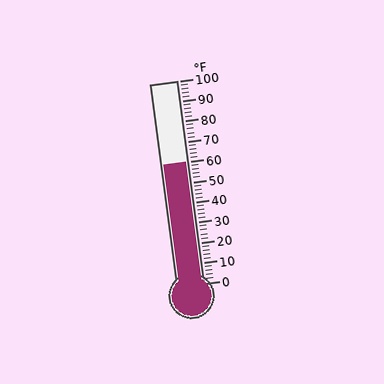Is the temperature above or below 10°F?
The temperature is above 10°F.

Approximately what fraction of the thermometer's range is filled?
The thermometer is filled to approximately 60% of its range.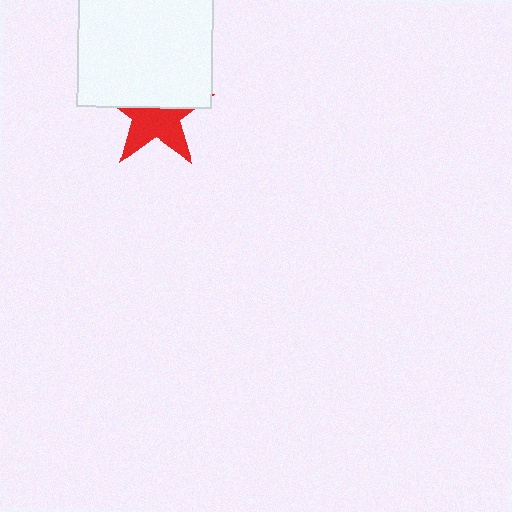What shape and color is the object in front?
The object in front is a white rectangle.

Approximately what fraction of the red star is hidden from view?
Roughly 45% of the red star is hidden behind the white rectangle.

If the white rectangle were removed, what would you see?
You would see the complete red star.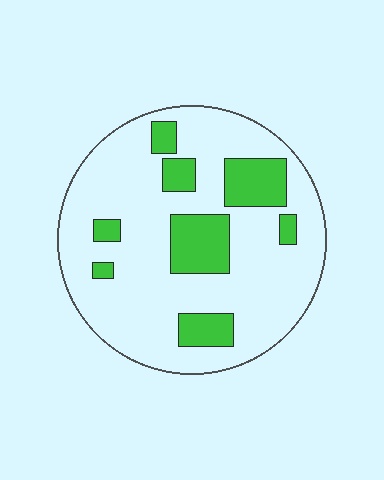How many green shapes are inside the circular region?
8.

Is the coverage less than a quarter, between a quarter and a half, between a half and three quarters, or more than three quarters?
Less than a quarter.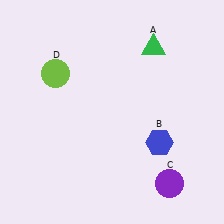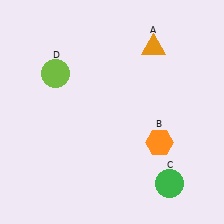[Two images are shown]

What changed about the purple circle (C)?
In Image 1, C is purple. In Image 2, it changed to green.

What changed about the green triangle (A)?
In Image 1, A is green. In Image 2, it changed to orange.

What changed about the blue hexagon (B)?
In Image 1, B is blue. In Image 2, it changed to orange.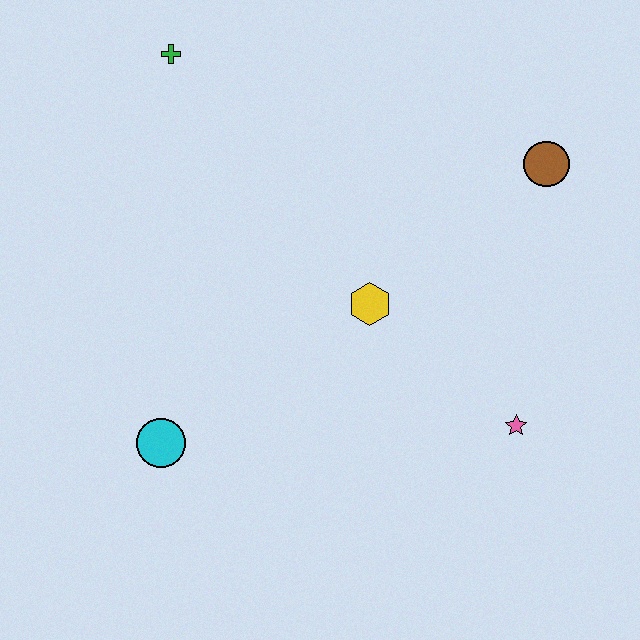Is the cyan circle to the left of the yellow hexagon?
Yes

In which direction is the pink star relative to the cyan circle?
The pink star is to the right of the cyan circle.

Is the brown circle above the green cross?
No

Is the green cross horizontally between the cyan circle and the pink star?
Yes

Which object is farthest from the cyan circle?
The brown circle is farthest from the cyan circle.